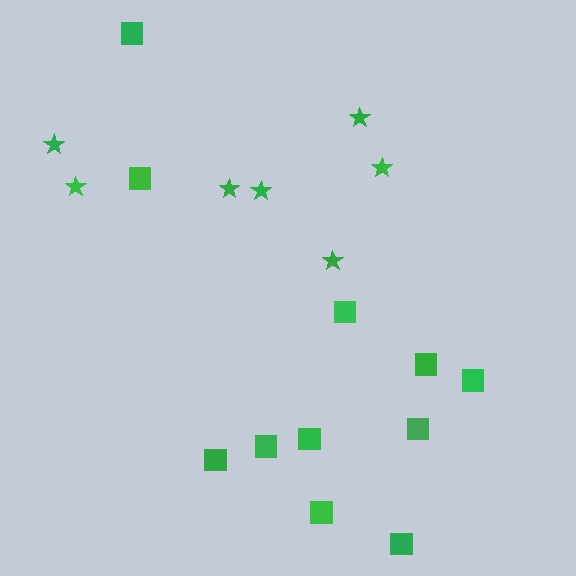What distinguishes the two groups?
There are 2 groups: one group of squares (11) and one group of stars (7).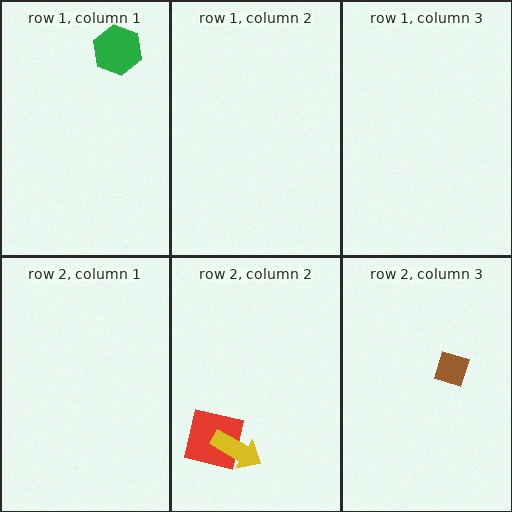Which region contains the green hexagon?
The row 1, column 1 region.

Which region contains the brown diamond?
The row 2, column 3 region.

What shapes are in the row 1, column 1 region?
The green hexagon.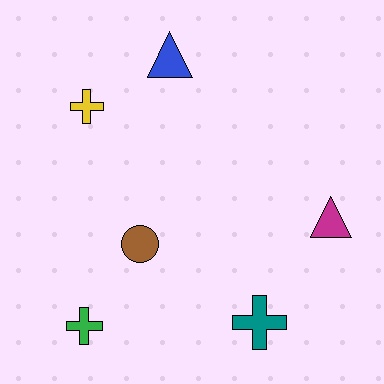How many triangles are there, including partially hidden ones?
There are 2 triangles.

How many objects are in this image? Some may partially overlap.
There are 6 objects.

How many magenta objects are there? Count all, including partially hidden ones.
There is 1 magenta object.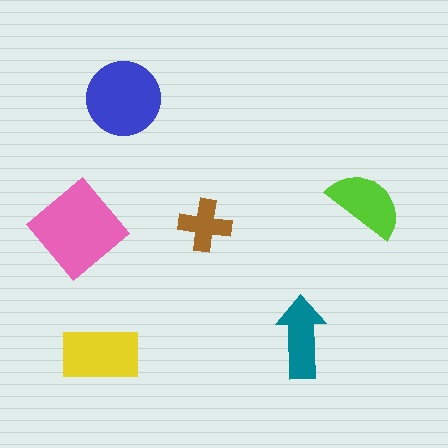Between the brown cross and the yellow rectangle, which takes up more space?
The yellow rectangle.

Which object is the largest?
The pink diamond.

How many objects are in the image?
There are 6 objects in the image.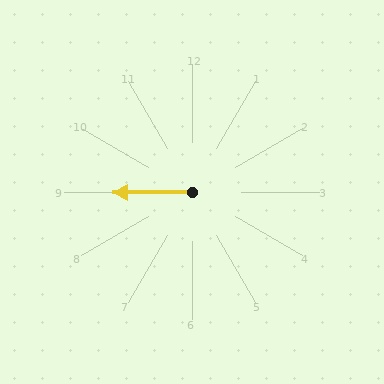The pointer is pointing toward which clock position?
Roughly 9 o'clock.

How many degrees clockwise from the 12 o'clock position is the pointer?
Approximately 270 degrees.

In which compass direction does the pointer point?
West.